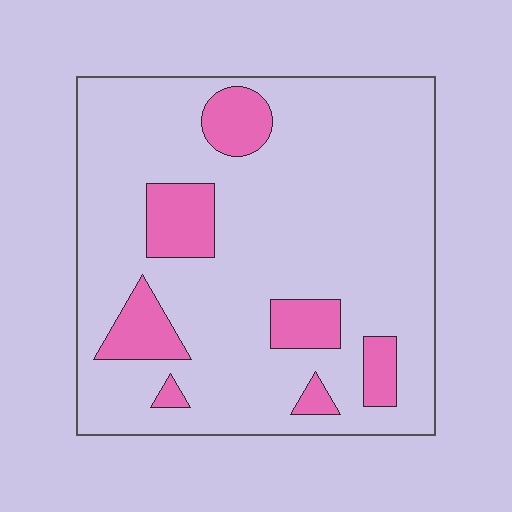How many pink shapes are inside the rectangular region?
7.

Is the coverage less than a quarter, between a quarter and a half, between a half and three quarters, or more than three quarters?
Less than a quarter.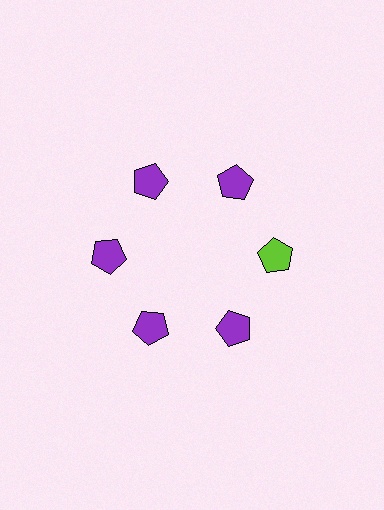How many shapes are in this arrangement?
There are 6 shapes arranged in a ring pattern.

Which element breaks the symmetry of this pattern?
The lime pentagon at roughly the 3 o'clock position breaks the symmetry. All other shapes are purple pentagons.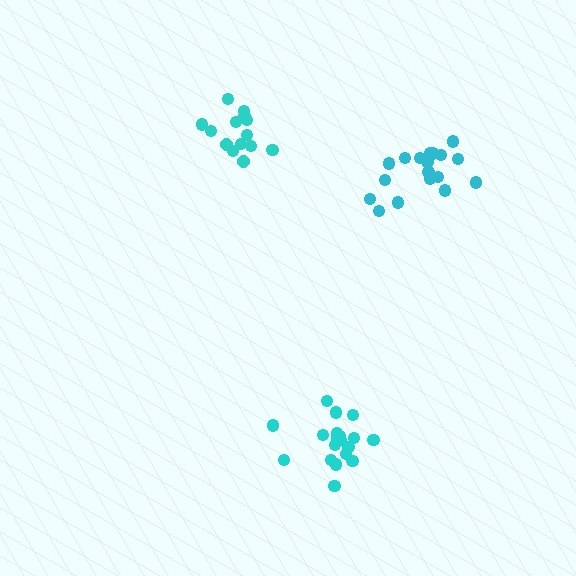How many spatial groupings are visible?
There are 3 spatial groupings.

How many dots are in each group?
Group 1: 19 dots, Group 2: 14 dots, Group 3: 18 dots (51 total).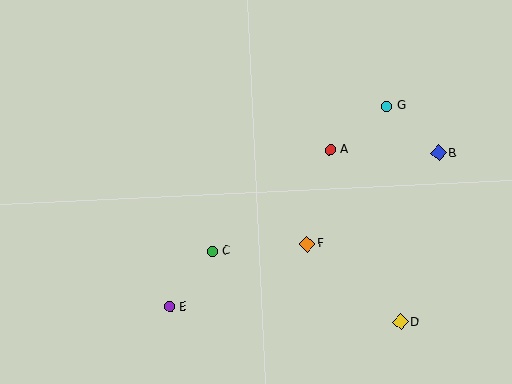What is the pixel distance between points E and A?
The distance between E and A is 225 pixels.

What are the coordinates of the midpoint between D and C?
The midpoint between D and C is at (306, 287).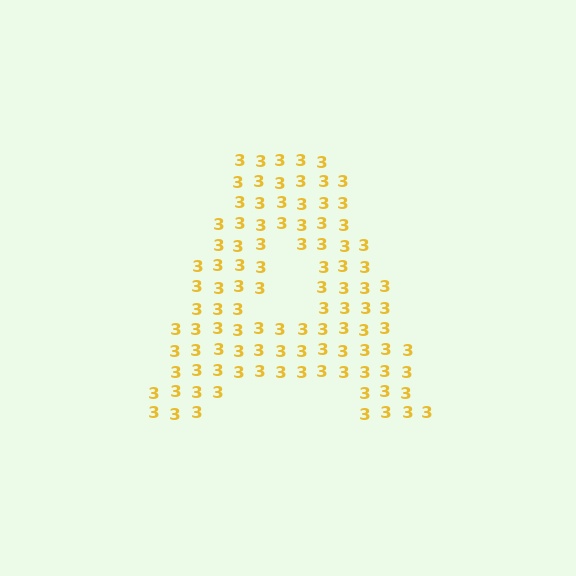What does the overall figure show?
The overall figure shows the letter A.